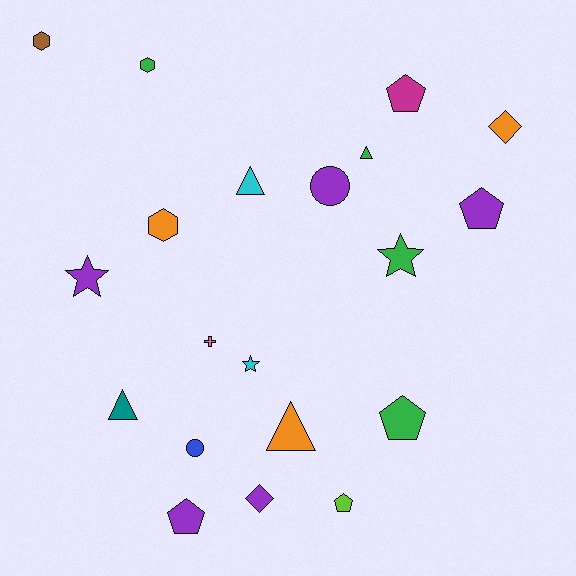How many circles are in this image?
There are 2 circles.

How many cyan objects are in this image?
There are 2 cyan objects.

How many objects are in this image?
There are 20 objects.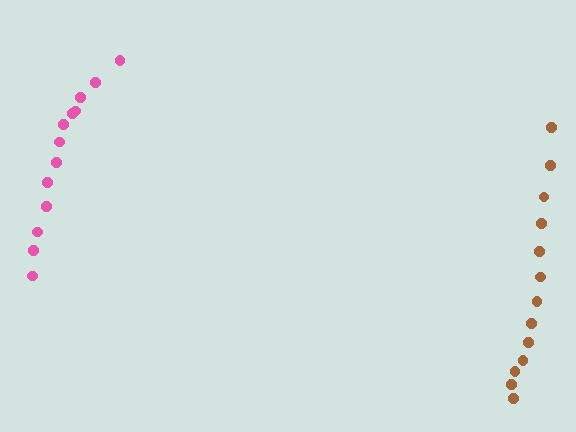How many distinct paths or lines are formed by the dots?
There are 2 distinct paths.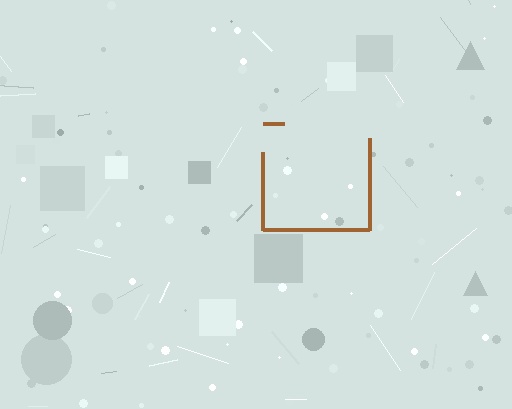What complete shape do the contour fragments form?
The contour fragments form a square.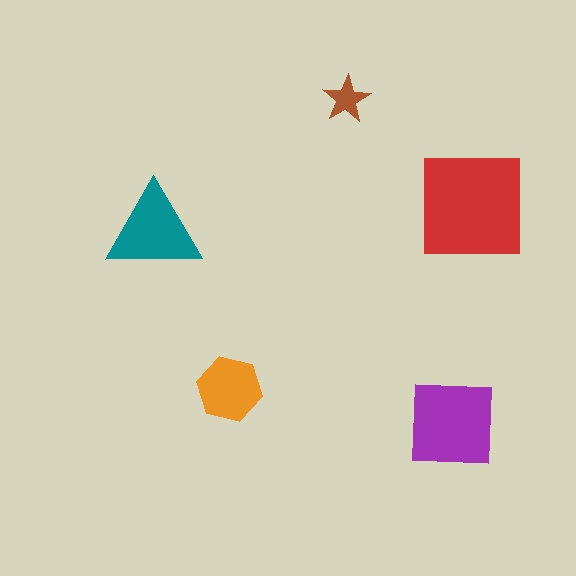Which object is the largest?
The red square.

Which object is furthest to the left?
The teal triangle is leftmost.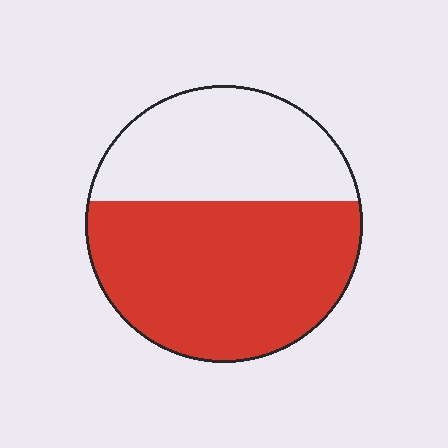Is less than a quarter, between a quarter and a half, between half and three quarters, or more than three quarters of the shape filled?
Between half and three quarters.